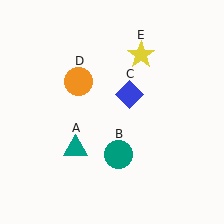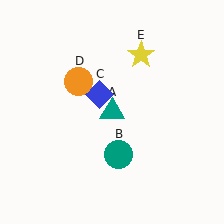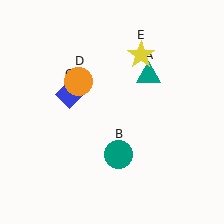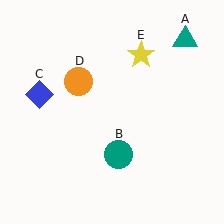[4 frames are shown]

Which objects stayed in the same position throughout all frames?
Teal circle (object B) and orange circle (object D) and yellow star (object E) remained stationary.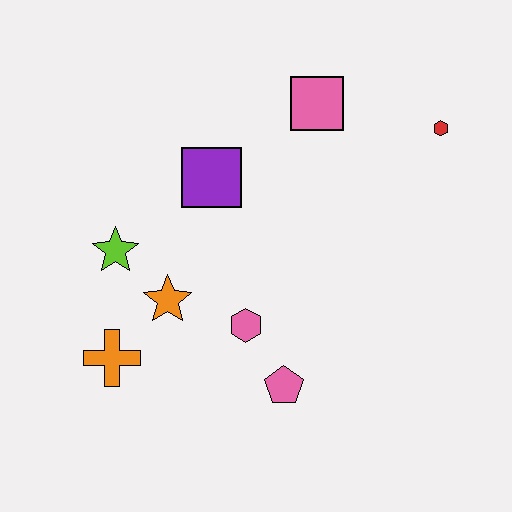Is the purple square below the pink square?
Yes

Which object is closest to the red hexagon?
The pink square is closest to the red hexagon.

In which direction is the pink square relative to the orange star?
The pink square is above the orange star.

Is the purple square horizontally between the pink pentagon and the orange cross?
Yes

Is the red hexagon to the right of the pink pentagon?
Yes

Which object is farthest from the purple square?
The red hexagon is farthest from the purple square.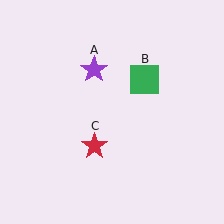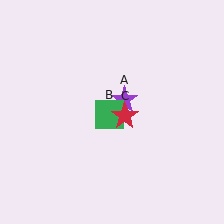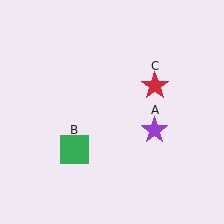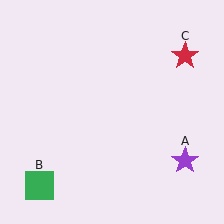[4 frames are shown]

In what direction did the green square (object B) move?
The green square (object B) moved down and to the left.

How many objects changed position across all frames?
3 objects changed position: purple star (object A), green square (object B), red star (object C).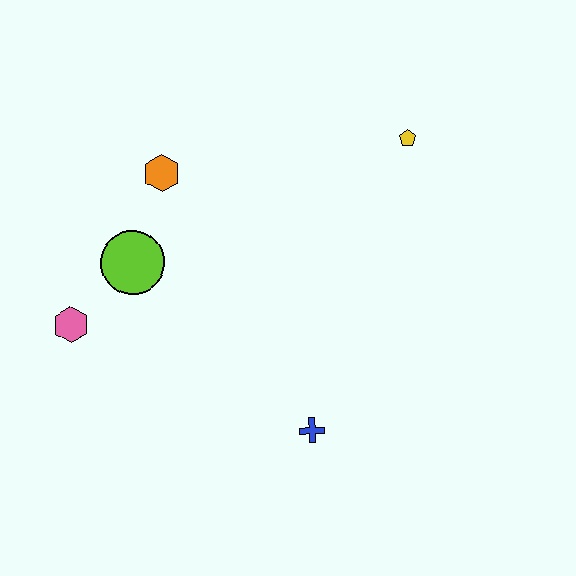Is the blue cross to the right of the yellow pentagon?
No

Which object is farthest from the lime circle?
The yellow pentagon is farthest from the lime circle.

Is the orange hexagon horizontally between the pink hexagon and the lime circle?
No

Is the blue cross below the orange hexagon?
Yes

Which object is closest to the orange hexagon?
The lime circle is closest to the orange hexagon.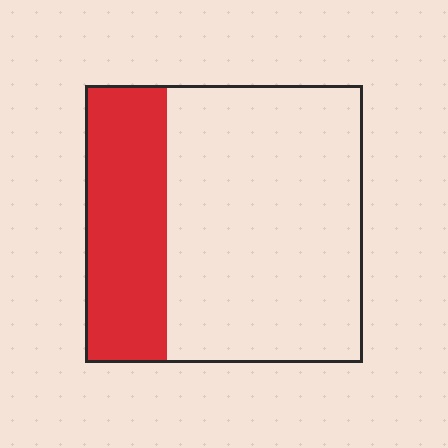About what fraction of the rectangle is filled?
About one third (1/3).